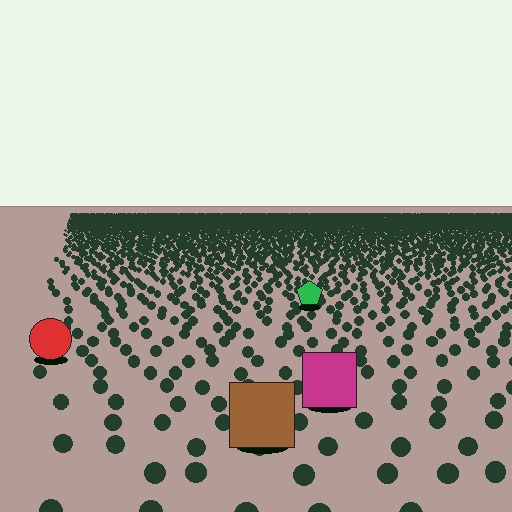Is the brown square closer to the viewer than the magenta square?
Yes. The brown square is closer — you can tell from the texture gradient: the ground texture is coarser near it.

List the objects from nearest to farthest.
From nearest to farthest: the brown square, the magenta square, the red circle, the green pentagon.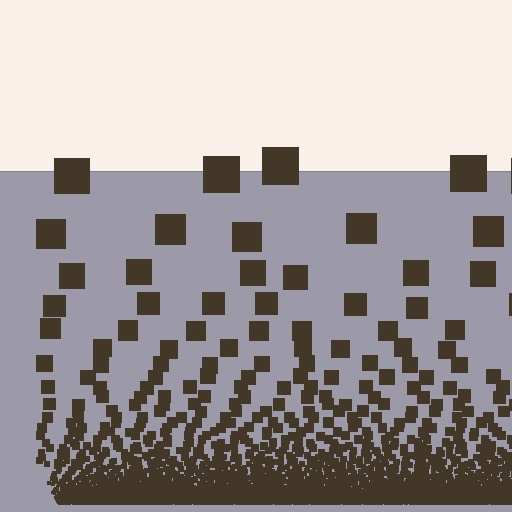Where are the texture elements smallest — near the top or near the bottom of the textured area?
Near the bottom.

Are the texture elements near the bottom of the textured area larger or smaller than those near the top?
Smaller. The gradient is inverted — elements near the bottom are smaller and denser.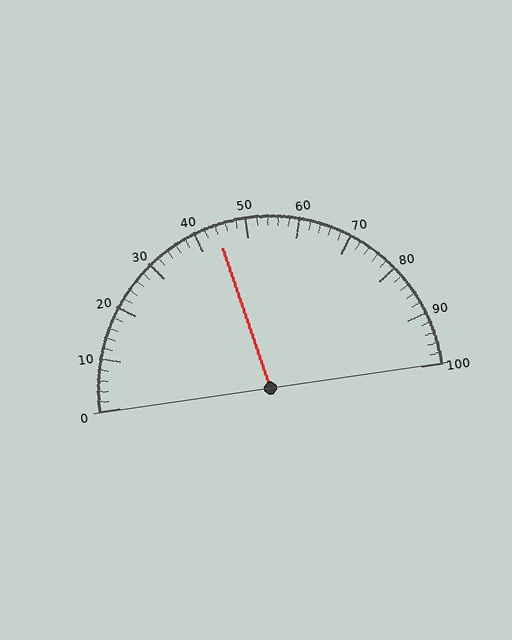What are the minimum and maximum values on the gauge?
The gauge ranges from 0 to 100.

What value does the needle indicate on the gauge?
The needle indicates approximately 44.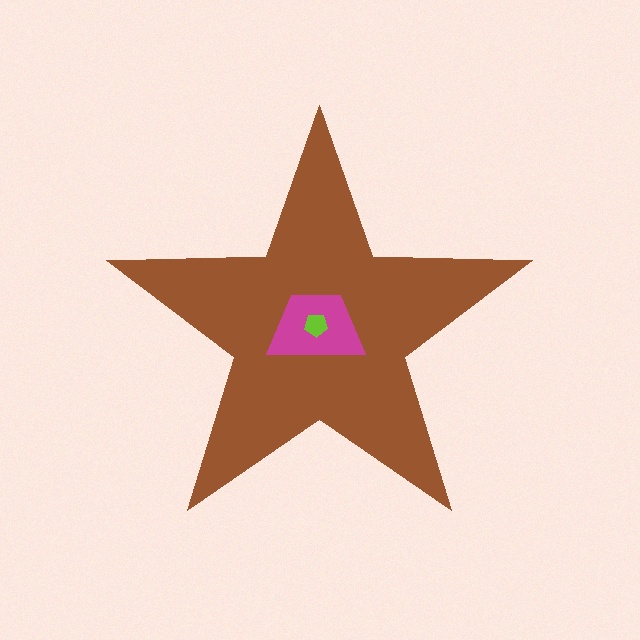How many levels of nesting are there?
3.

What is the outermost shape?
The brown star.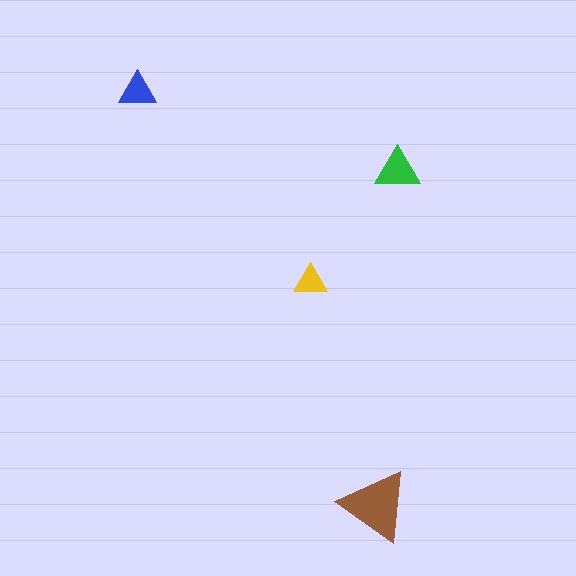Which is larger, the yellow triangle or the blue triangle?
The blue one.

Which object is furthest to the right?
The green triangle is rightmost.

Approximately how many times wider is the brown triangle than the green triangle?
About 1.5 times wider.